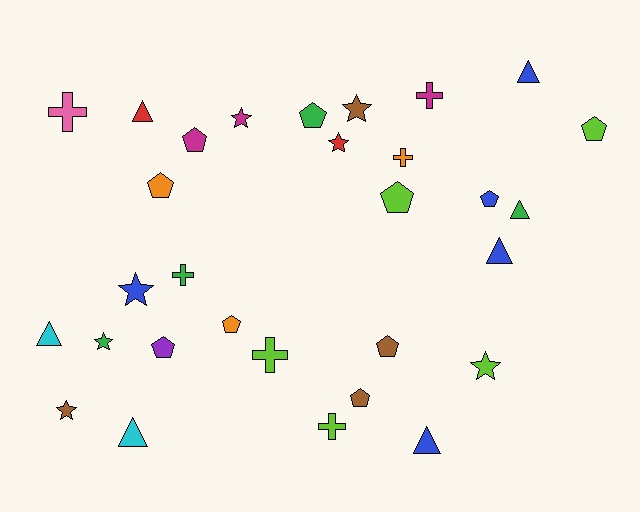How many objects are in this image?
There are 30 objects.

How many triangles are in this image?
There are 7 triangles.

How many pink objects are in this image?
There is 1 pink object.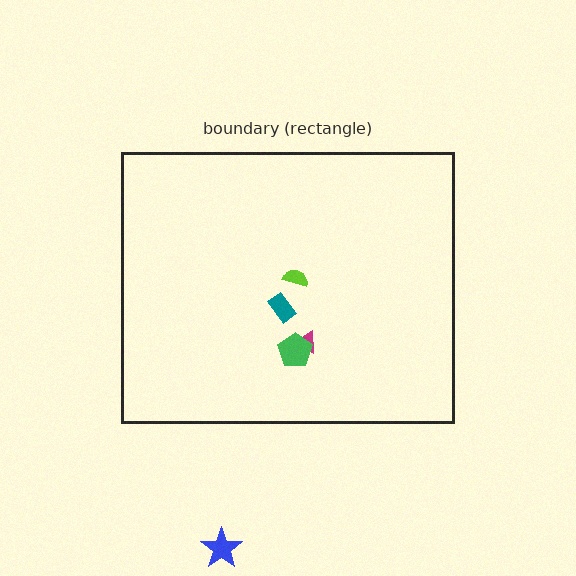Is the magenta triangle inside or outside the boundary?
Inside.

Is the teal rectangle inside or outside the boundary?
Inside.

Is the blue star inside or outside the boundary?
Outside.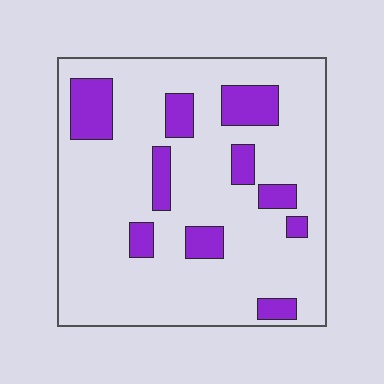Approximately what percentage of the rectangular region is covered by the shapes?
Approximately 20%.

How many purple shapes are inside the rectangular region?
10.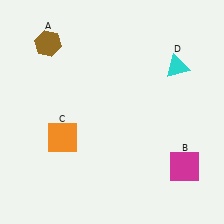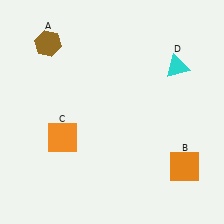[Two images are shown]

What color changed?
The square (B) changed from magenta in Image 1 to orange in Image 2.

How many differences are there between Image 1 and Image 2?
There is 1 difference between the two images.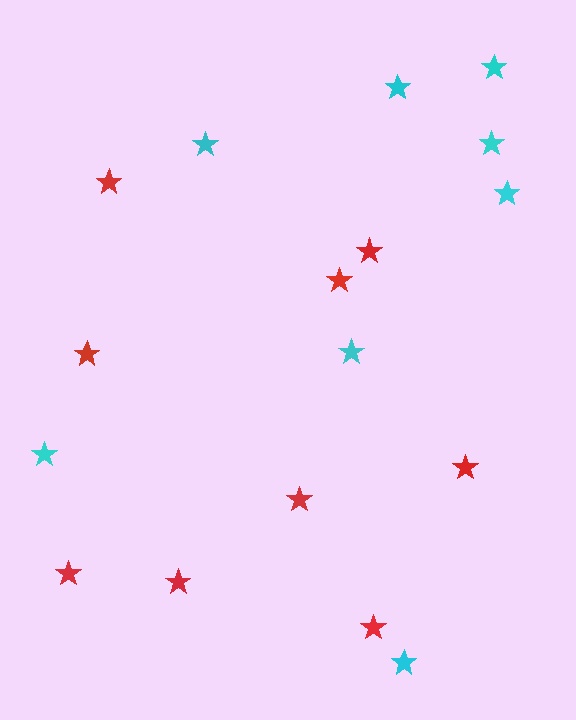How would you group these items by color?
There are 2 groups: one group of red stars (9) and one group of cyan stars (8).